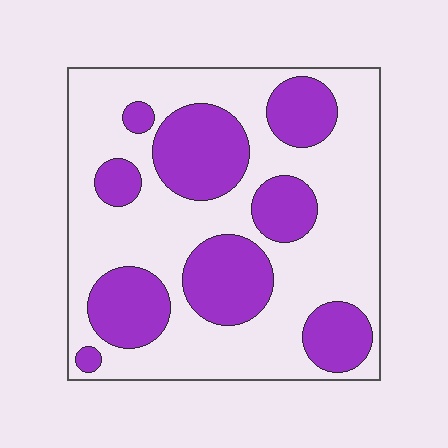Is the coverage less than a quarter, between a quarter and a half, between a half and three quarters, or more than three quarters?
Between a quarter and a half.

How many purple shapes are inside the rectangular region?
9.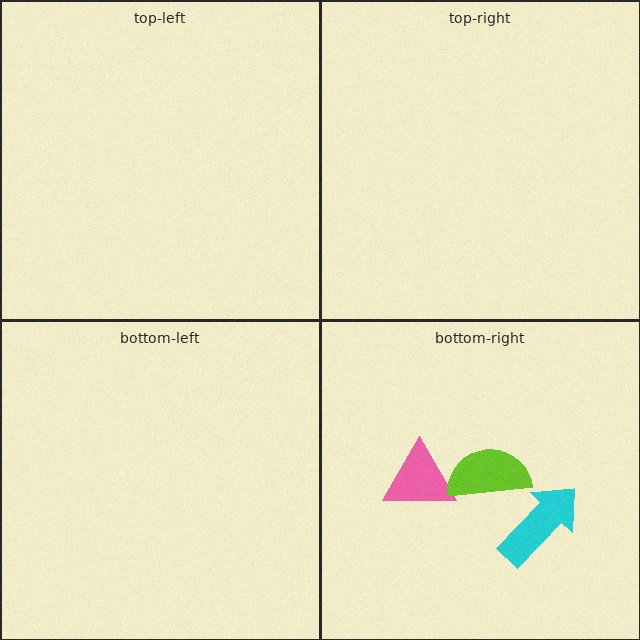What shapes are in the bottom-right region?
The cyan arrow, the pink triangle, the lime semicircle.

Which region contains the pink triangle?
The bottom-right region.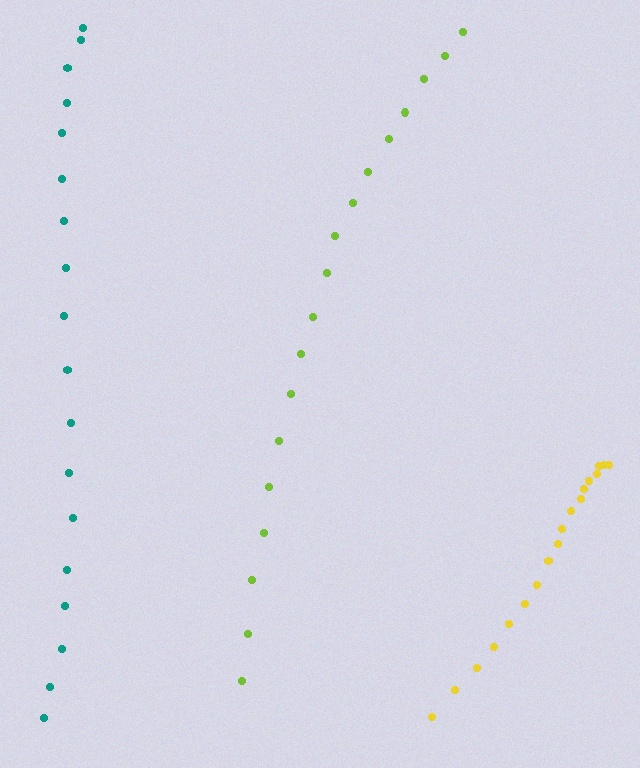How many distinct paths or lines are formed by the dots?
There are 3 distinct paths.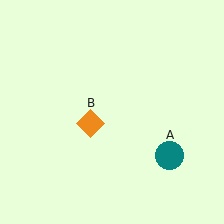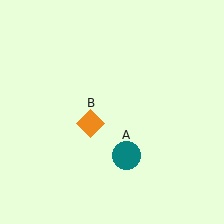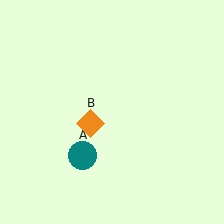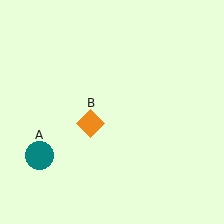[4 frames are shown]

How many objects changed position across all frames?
1 object changed position: teal circle (object A).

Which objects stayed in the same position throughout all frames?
Orange diamond (object B) remained stationary.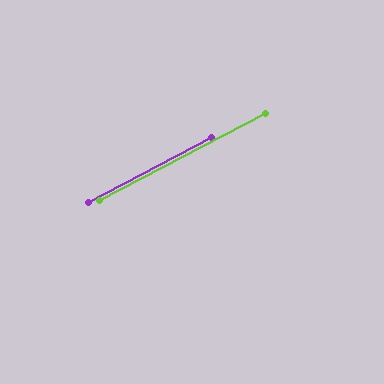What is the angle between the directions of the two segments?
Approximately 0 degrees.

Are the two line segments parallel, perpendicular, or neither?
Parallel — their directions differ by only 0.2°.